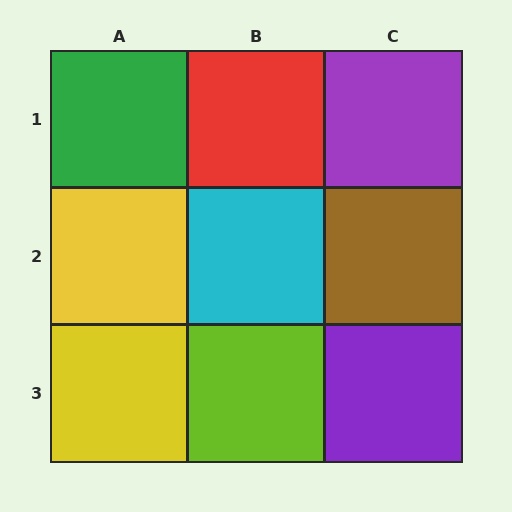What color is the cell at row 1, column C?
Purple.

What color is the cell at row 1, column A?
Green.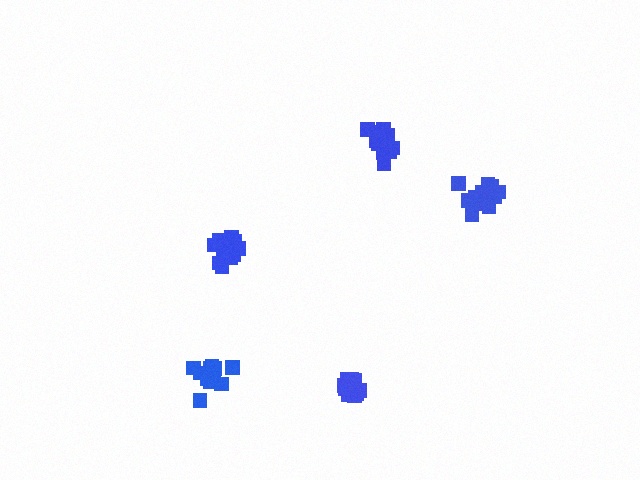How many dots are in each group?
Group 1: 17 dots, Group 2: 15 dots, Group 3: 15 dots, Group 4: 13 dots, Group 5: 13 dots (73 total).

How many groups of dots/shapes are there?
There are 5 groups.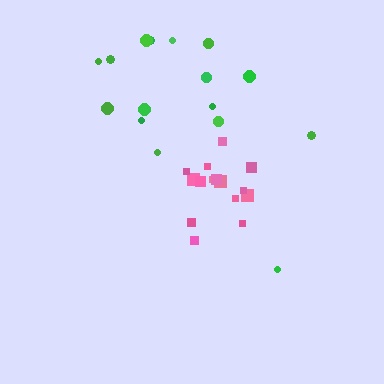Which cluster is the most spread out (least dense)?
Green.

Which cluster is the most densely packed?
Pink.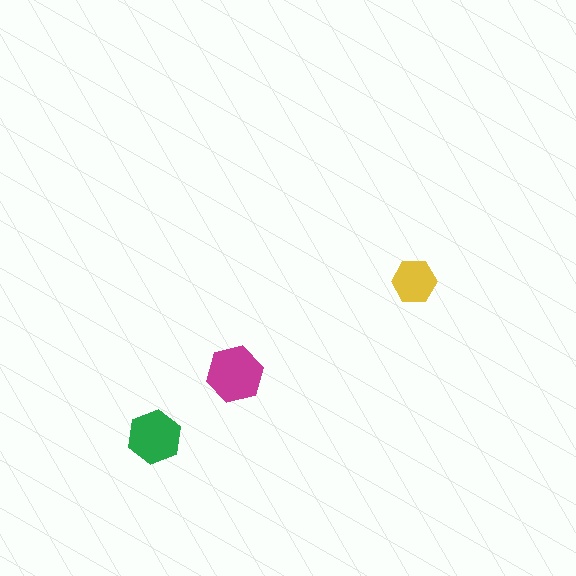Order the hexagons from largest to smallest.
the magenta one, the green one, the yellow one.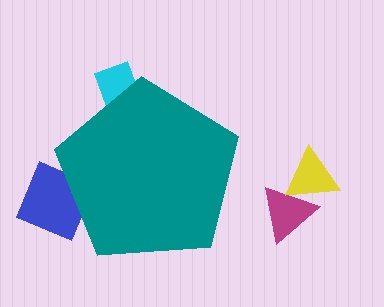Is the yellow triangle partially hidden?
No, the yellow triangle is fully visible.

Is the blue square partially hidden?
Yes, the blue square is partially hidden behind the teal pentagon.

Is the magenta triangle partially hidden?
No, the magenta triangle is fully visible.